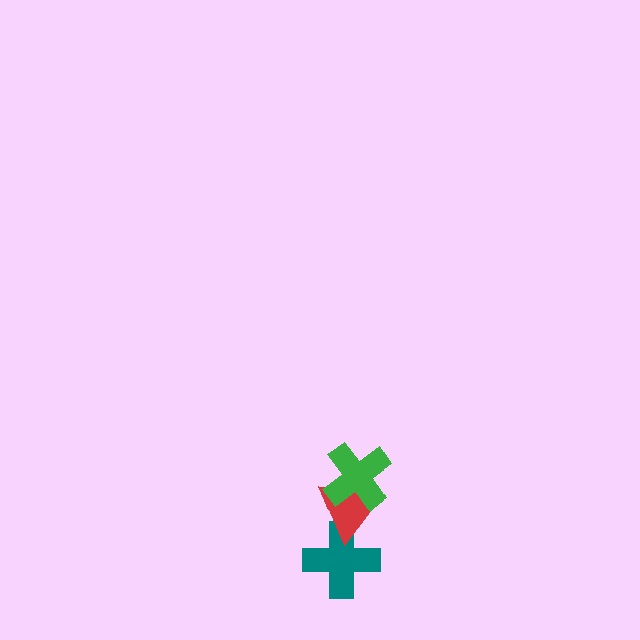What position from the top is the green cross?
The green cross is 1st from the top.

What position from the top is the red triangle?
The red triangle is 2nd from the top.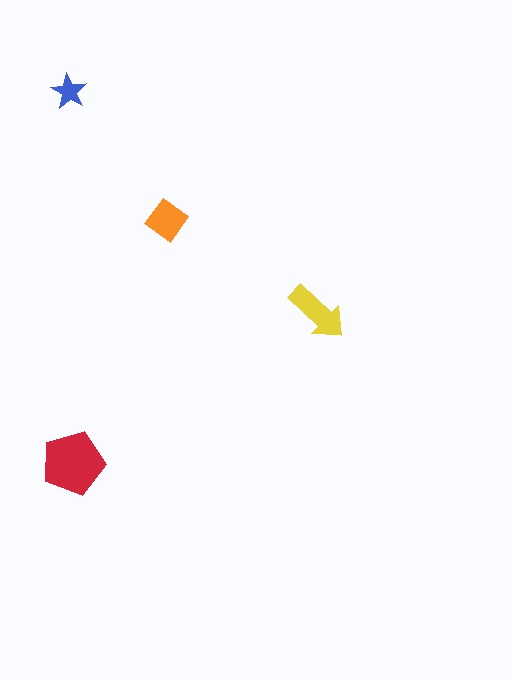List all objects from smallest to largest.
The blue star, the orange diamond, the yellow arrow, the red pentagon.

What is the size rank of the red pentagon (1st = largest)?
1st.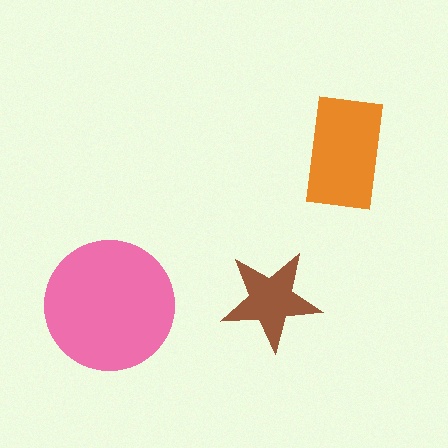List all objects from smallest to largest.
The brown star, the orange rectangle, the pink circle.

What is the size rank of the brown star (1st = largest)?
3rd.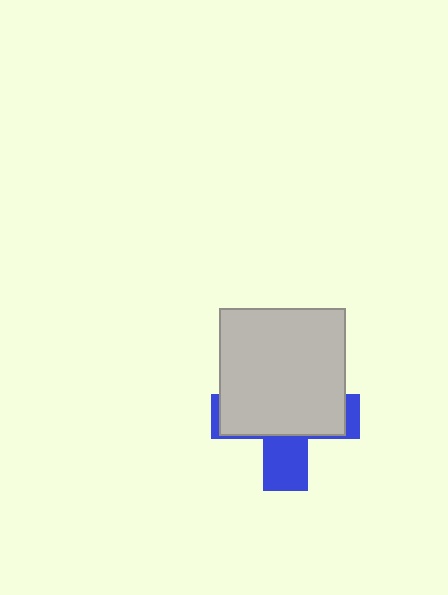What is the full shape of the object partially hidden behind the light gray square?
The partially hidden object is a blue cross.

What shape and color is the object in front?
The object in front is a light gray square.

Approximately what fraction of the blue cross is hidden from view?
Roughly 67% of the blue cross is hidden behind the light gray square.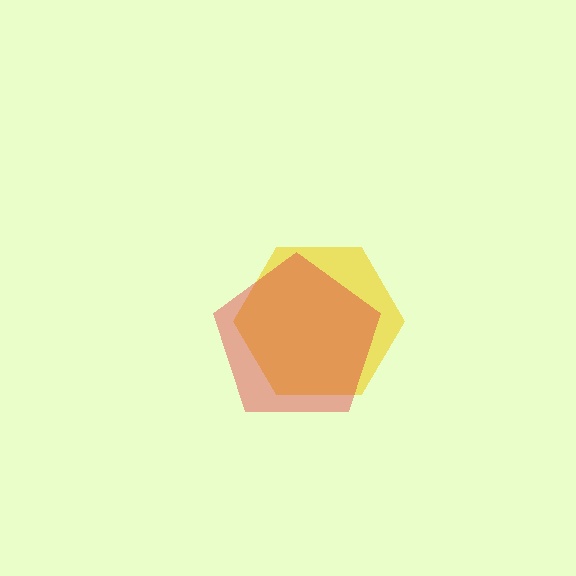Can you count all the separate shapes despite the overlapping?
Yes, there are 2 separate shapes.